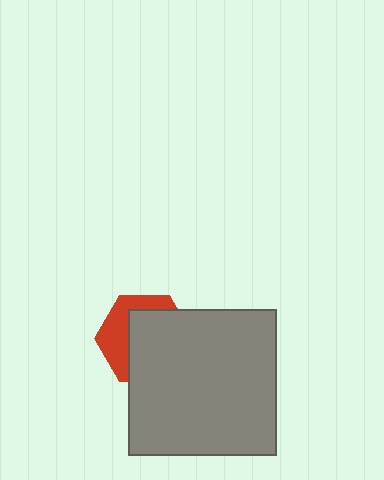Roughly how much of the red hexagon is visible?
A small part of it is visible (roughly 38%).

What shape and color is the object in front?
The object in front is a gray rectangle.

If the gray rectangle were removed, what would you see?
You would see the complete red hexagon.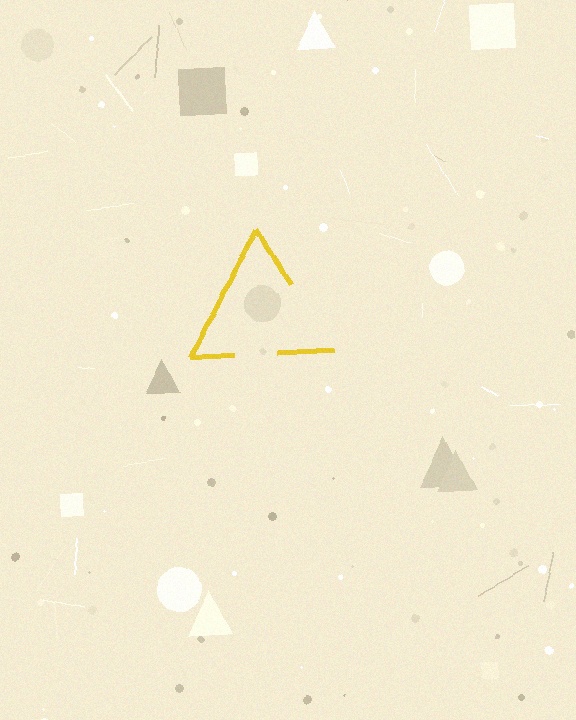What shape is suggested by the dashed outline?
The dashed outline suggests a triangle.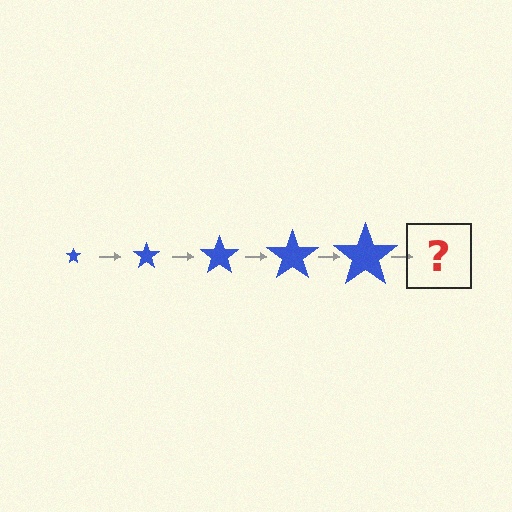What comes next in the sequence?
The next element should be a blue star, larger than the previous one.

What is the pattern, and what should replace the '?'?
The pattern is that the star gets progressively larger each step. The '?' should be a blue star, larger than the previous one.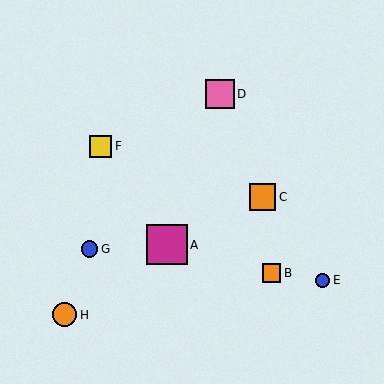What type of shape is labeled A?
Shape A is a magenta square.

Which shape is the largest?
The magenta square (labeled A) is the largest.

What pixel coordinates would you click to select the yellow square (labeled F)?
Click at (100, 146) to select the yellow square F.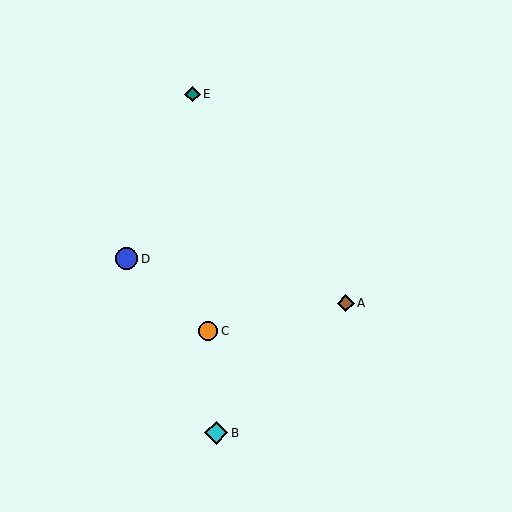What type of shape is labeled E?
Shape E is a teal diamond.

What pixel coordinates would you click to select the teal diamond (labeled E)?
Click at (193, 94) to select the teal diamond E.